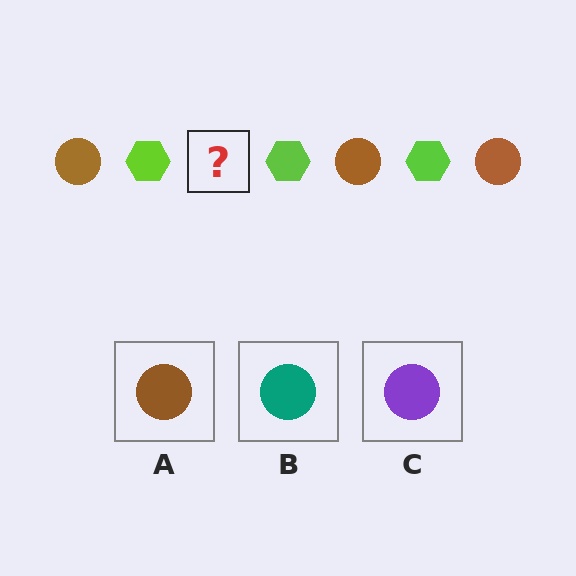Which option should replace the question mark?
Option A.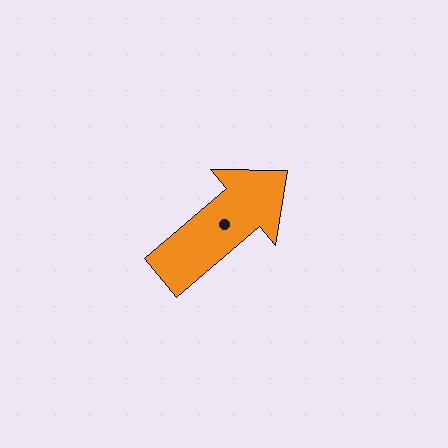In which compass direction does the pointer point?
Northeast.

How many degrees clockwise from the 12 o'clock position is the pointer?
Approximately 50 degrees.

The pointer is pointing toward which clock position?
Roughly 2 o'clock.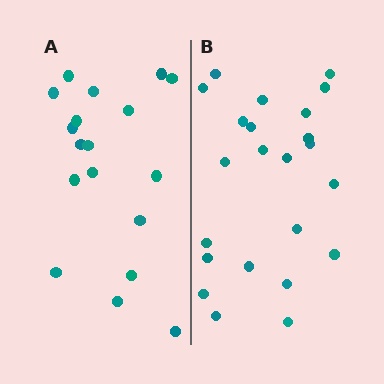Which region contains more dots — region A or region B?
Region B (the right region) has more dots.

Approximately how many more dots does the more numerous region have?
Region B has about 5 more dots than region A.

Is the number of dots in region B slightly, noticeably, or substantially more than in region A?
Region B has noticeably more, but not dramatically so. The ratio is roughly 1.3 to 1.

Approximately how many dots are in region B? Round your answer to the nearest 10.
About 20 dots. (The exact count is 23, which rounds to 20.)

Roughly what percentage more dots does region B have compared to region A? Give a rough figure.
About 30% more.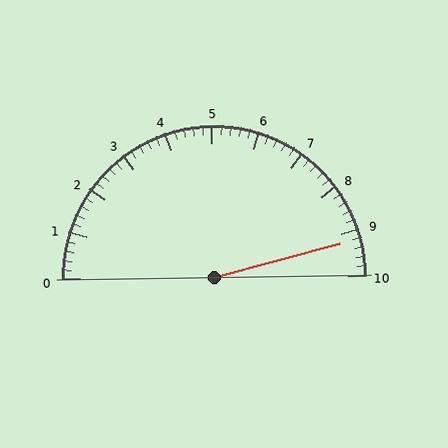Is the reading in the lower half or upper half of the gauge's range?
The reading is in the upper half of the range (0 to 10).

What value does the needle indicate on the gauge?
The needle indicates approximately 9.2.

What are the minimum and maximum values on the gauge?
The gauge ranges from 0 to 10.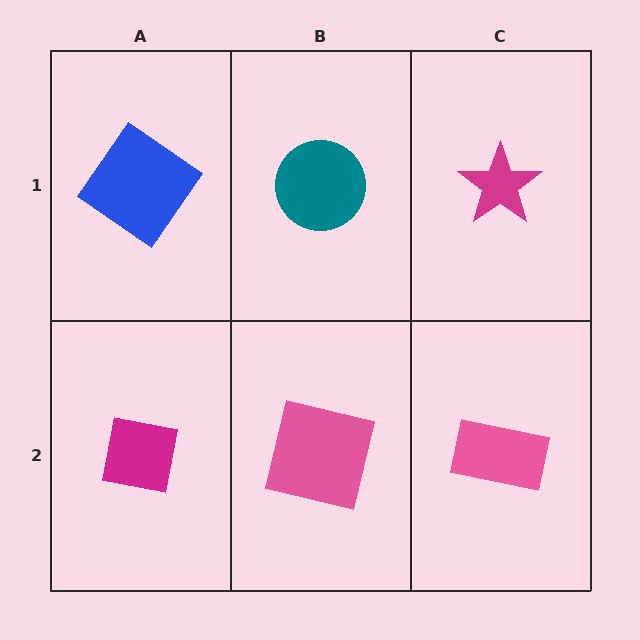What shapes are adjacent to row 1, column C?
A pink rectangle (row 2, column C), a teal circle (row 1, column B).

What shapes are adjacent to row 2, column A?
A blue diamond (row 1, column A), a pink square (row 2, column B).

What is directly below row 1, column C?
A pink rectangle.